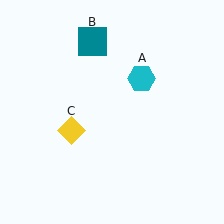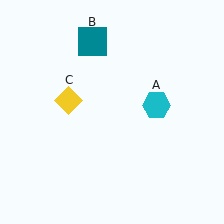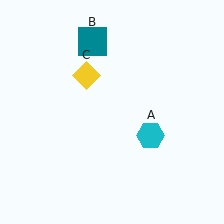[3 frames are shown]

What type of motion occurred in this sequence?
The cyan hexagon (object A), yellow diamond (object C) rotated clockwise around the center of the scene.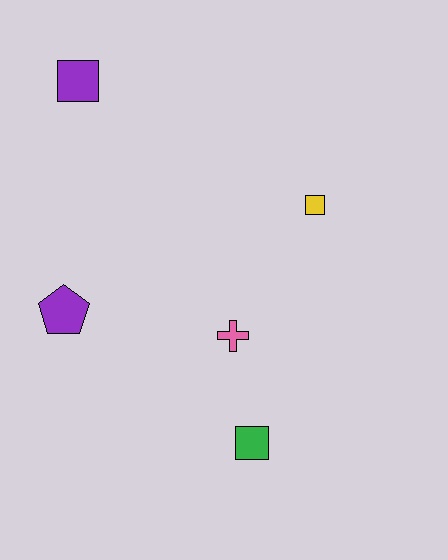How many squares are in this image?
There are 3 squares.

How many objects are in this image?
There are 5 objects.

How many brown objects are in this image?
There are no brown objects.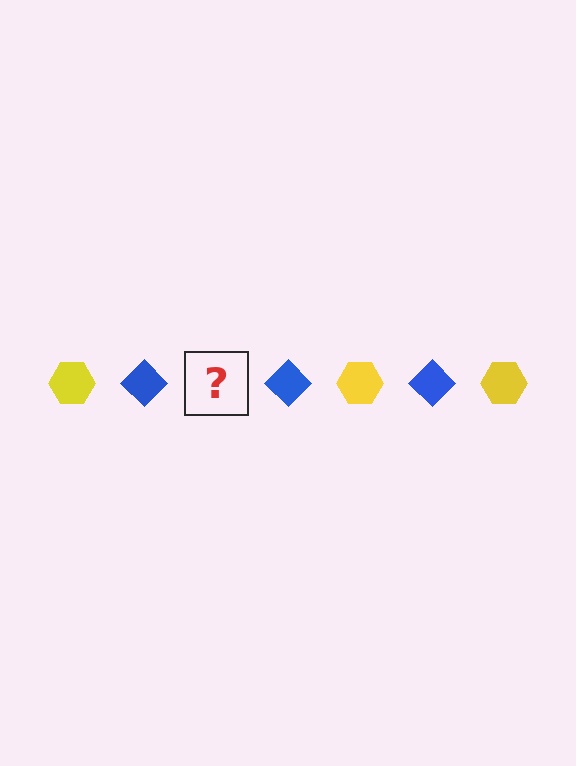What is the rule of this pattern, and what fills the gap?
The rule is that the pattern alternates between yellow hexagon and blue diamond. The gap should be filled with a yellow hexagon.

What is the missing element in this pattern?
The missing element is a yellow hexagon.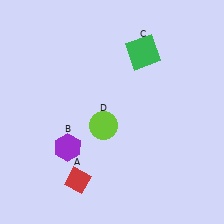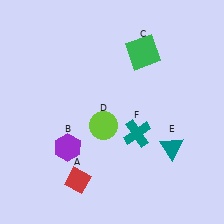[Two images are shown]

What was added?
A teal triangle (E), a teal cross (F) were added in Image 2.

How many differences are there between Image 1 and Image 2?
There are 2 differences between the two images.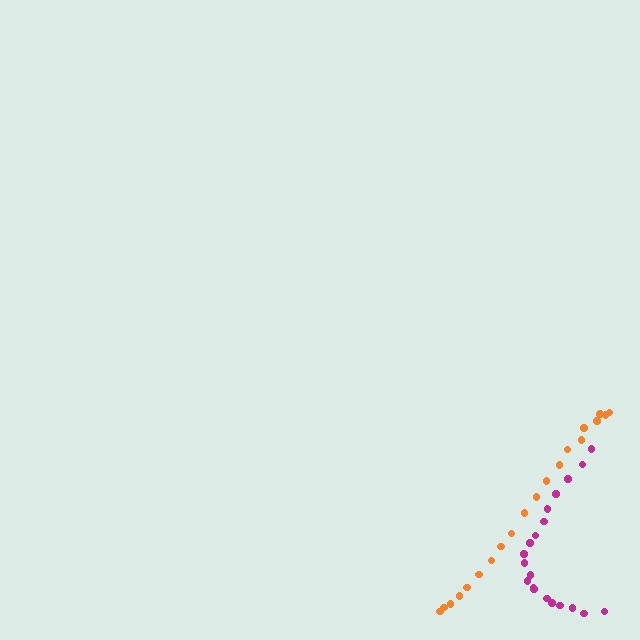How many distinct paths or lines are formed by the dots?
There are 2 distinct paths.